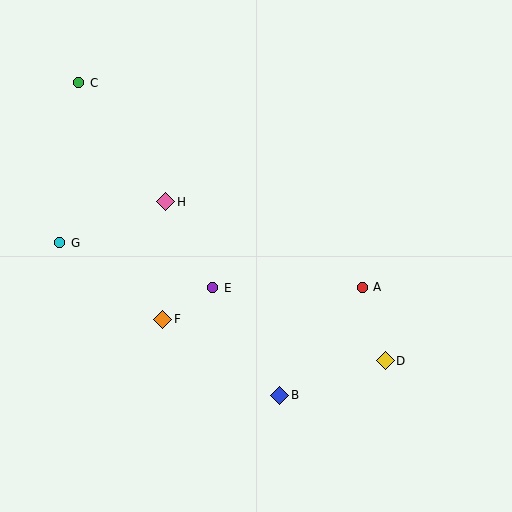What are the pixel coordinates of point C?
Point C is at (79, 83).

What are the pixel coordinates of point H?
Point H is at (166, 202).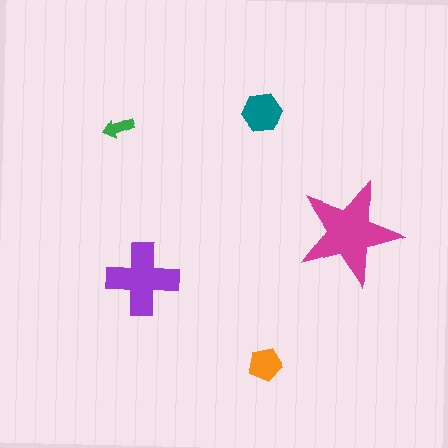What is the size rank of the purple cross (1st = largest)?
2nd.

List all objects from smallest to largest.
The green arrow, the orange pentagon, the teal hexagon, the purple cross, the magenta star.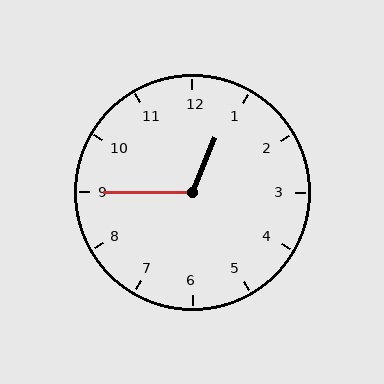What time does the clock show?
12:45.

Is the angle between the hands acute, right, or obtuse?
It is obtuse.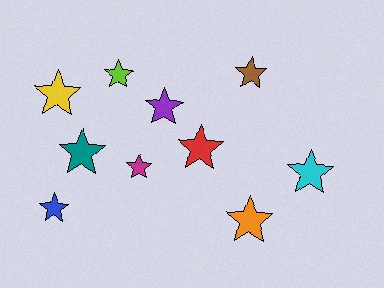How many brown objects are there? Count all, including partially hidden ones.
There is 1 brown object.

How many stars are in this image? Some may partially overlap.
There are 10 stars.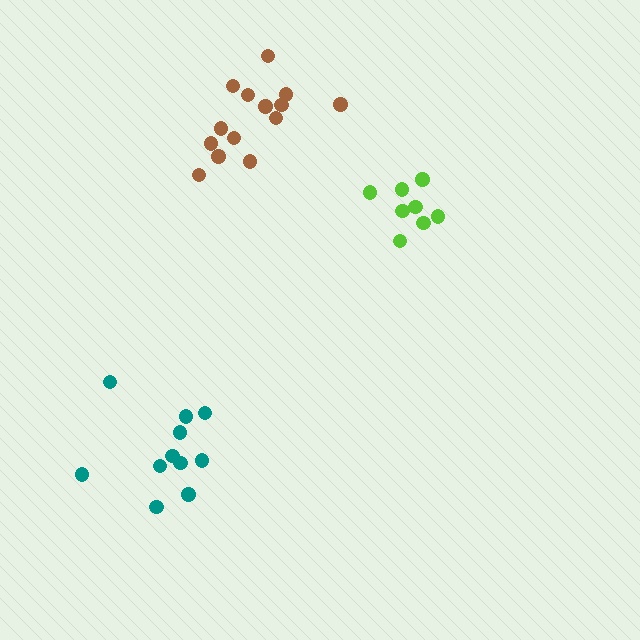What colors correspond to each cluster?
The clusters are colored: lime, teal, brown.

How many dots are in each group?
Group 1: 8 dots, Group 2: 11 dots, Group 3: 14 dots (33 total).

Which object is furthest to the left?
The teal cluster is leftmost.